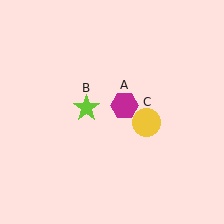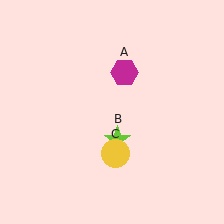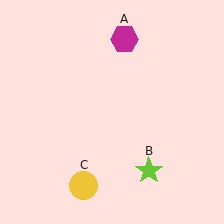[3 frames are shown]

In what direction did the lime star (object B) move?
The lime star (object B) moved down and to the right.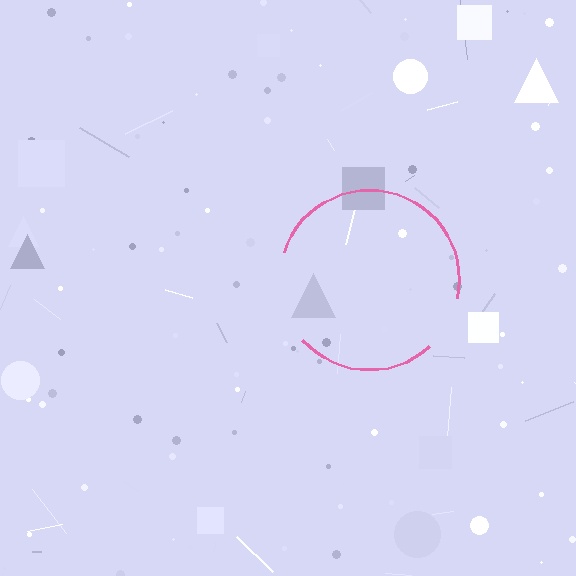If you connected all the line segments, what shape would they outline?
They would outline a circle.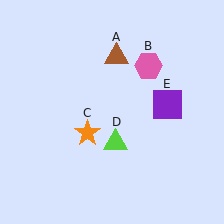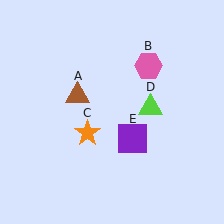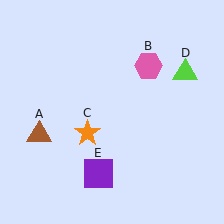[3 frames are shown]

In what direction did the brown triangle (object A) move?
The brown triangle (object A) moved down and to the left.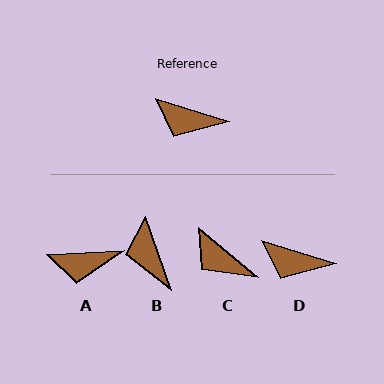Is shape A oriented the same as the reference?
No, it is off by about 20 degrees.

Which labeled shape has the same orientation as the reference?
D.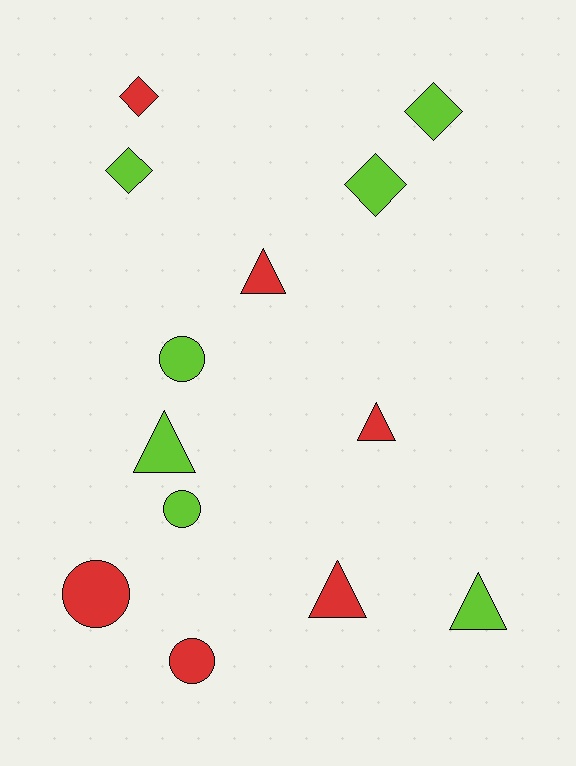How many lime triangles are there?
There are 2 lime triangles.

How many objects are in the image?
There are 13 objects.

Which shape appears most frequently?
Triangle, with 5 objects.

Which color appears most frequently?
Lime, with 7 objects.